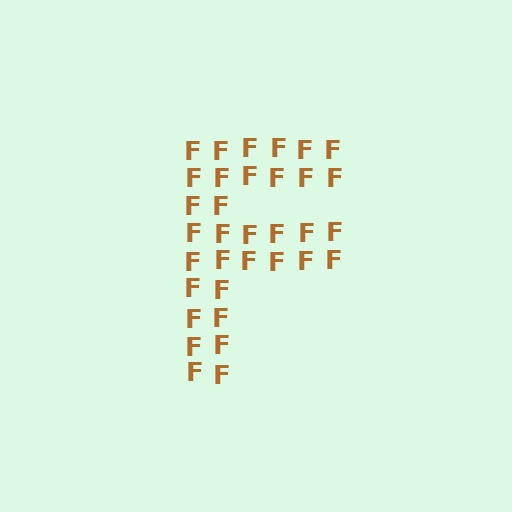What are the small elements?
The small elements are letter F's.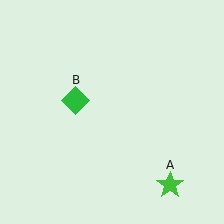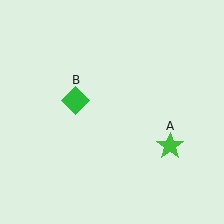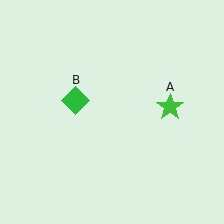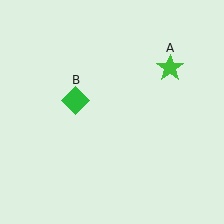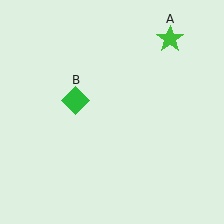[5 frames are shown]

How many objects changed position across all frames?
1 object changed position: green star (object A).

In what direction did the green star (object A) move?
The green star (object A) moved up.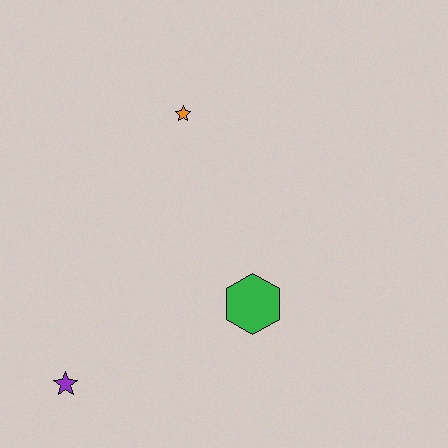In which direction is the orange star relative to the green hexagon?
The orange star is above the green hexagon.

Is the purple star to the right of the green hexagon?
No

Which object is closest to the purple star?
The green hexagon is closest to the purple star.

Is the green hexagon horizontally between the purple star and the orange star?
No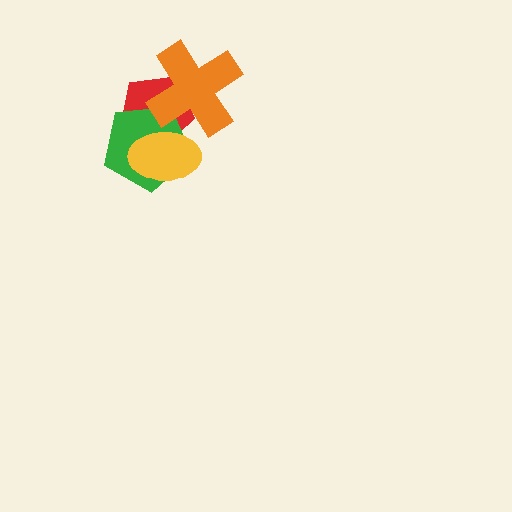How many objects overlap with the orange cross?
3 objects overlap with the orange cross.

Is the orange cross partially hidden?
Yes, it is partially covered by another shape.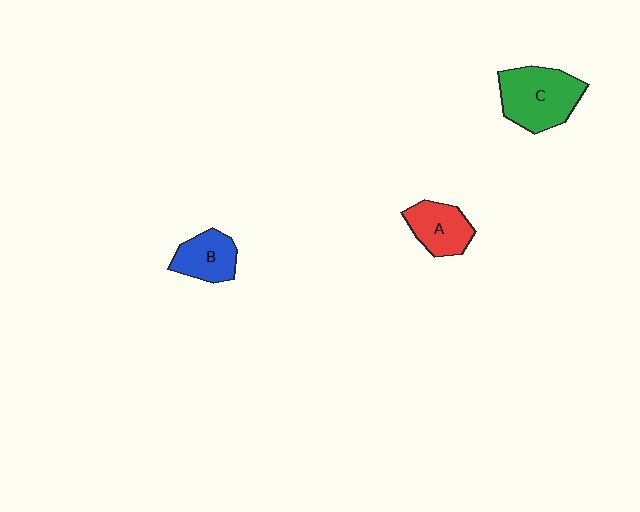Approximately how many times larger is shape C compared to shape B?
Approximately 1.7 times.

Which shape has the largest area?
Shape C (green).